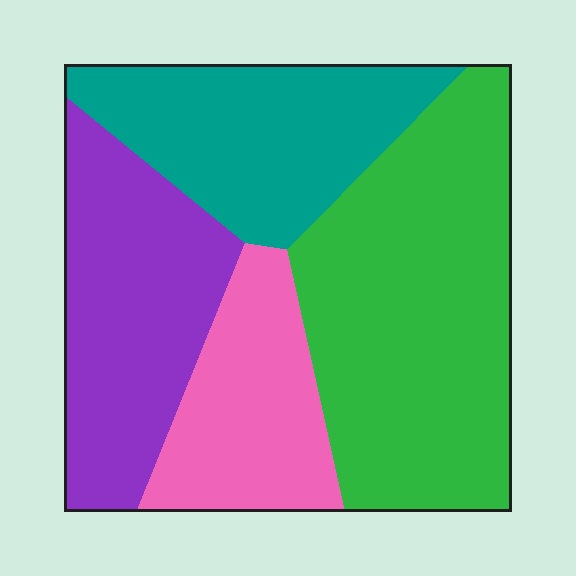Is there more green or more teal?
Green.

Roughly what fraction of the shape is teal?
Teal covers 22% of the shape.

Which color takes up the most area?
Green, at roughly 40%.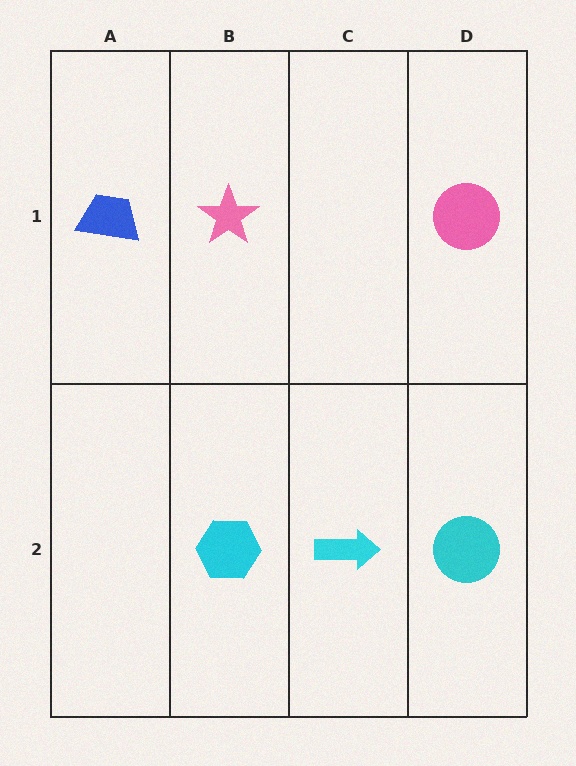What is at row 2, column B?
A cyan hexagon.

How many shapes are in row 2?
3 shapes.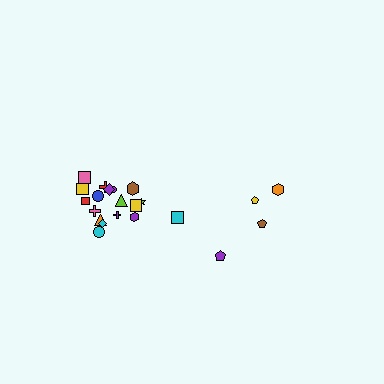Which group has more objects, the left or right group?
The left group.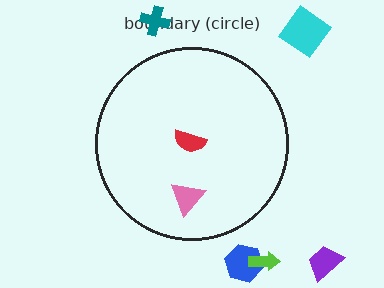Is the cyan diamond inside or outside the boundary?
Outside.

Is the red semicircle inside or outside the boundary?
Inside.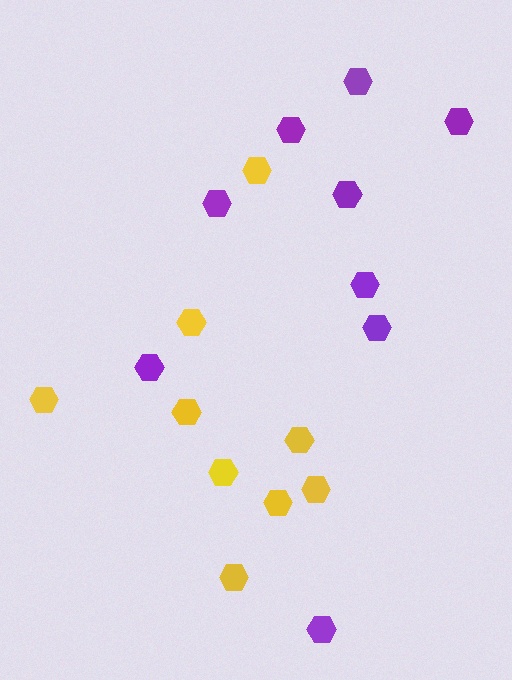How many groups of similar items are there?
There are 2 groups: one group of yellow hexagons (9) and one group of purple hexagons (9).